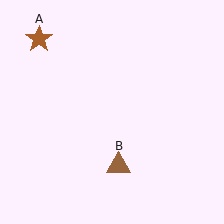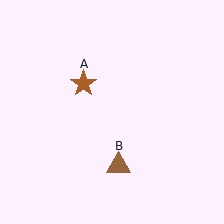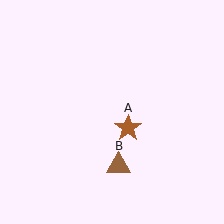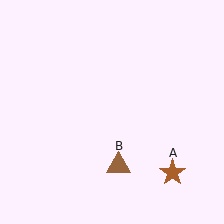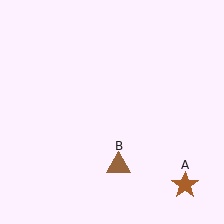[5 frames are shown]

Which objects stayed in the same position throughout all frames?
Brown triangle (object B) remained stationary.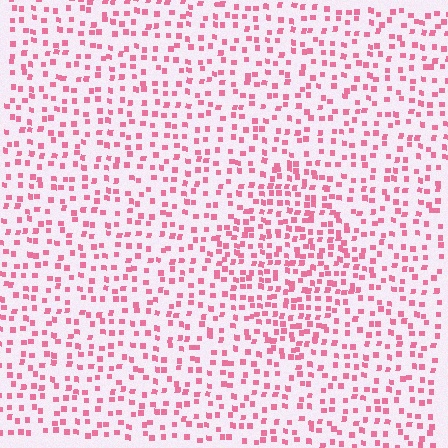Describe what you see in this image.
The image contains small pink elements arranged at two different densities. A diamond-shaped region is visible where the elements are more densely packed than the surrounding area.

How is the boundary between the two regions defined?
The boundary is defined by a change in element density (approximately 1.7x ratio). All elements are the same color, size, and shape.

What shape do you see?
I see a diamond.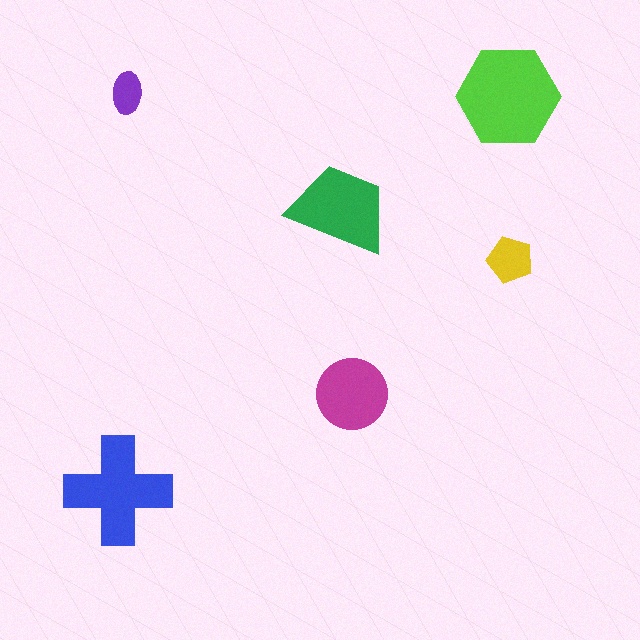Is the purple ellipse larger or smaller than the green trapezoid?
Smaller.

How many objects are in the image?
There are 6 objects in the image.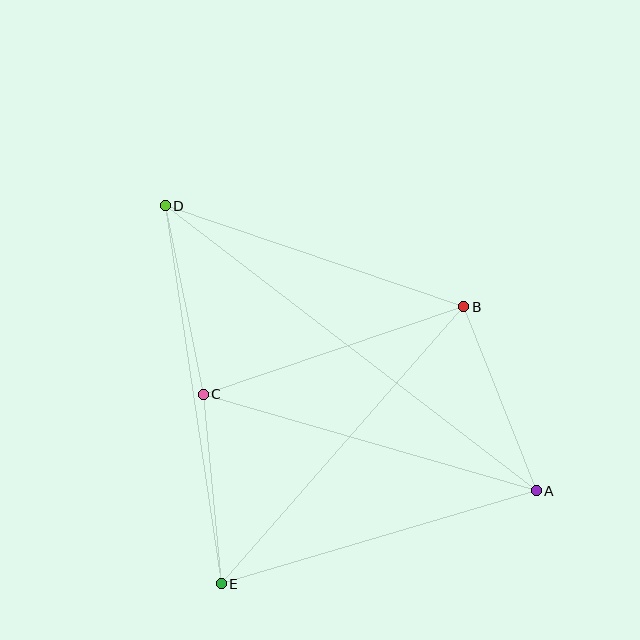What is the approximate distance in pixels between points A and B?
The distance between A and B is approximately 198 pixels.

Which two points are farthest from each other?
Points A and D are farthest from each other.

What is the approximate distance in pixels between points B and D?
The distance between B and D is approximately 315 pixels.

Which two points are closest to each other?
Points C and E are closest to each other.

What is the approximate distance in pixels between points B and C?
The distance between B and C is approximately 275 pixels.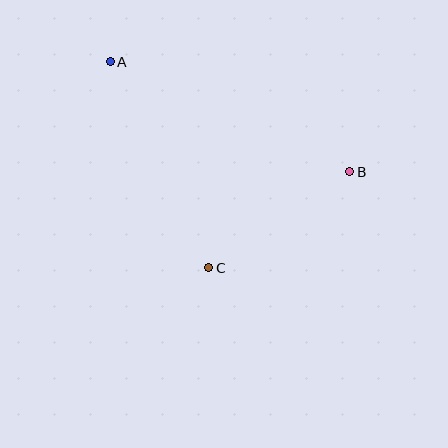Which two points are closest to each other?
Points B and C are closest to each other.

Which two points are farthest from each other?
Points A and B are farthest from each other.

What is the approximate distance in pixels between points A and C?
The distance between A and C is approximately 228 pixels.